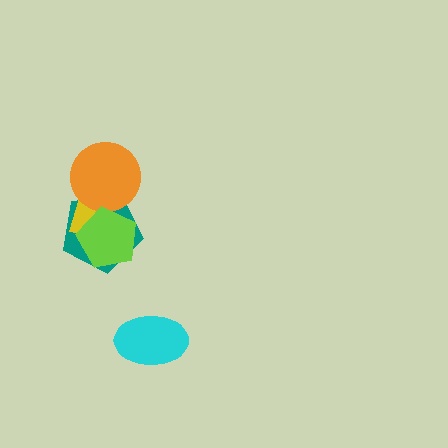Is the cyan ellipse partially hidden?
No, no other shape covers it.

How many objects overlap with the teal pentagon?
3 objects overlap with the teal pentagon.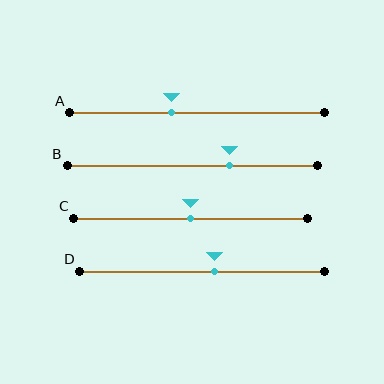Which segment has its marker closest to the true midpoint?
Segment C has its marker closest to the true midpoint.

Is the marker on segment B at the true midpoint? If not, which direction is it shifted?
No, the marker on segment B is shifted to the right by about 15% of the segment length.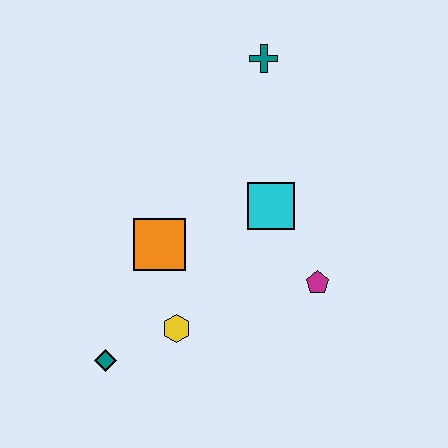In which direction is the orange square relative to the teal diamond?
The orange square is above the teal diamond.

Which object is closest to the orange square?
The yellow hexagon is closest to the orange square.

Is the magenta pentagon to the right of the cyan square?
Yes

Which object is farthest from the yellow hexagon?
The teal cross is farthest from the yellow hexagon.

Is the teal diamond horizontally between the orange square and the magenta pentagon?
No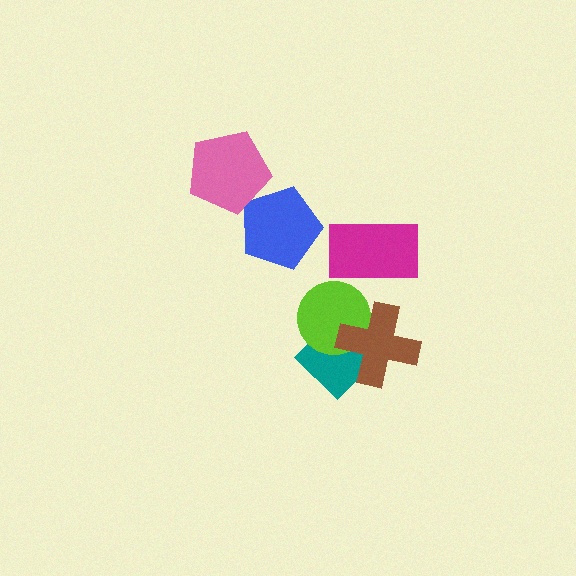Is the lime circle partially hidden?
Yes, it is partially covered by another shape.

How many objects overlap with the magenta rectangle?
0 objects overlap with the magenta rectangle.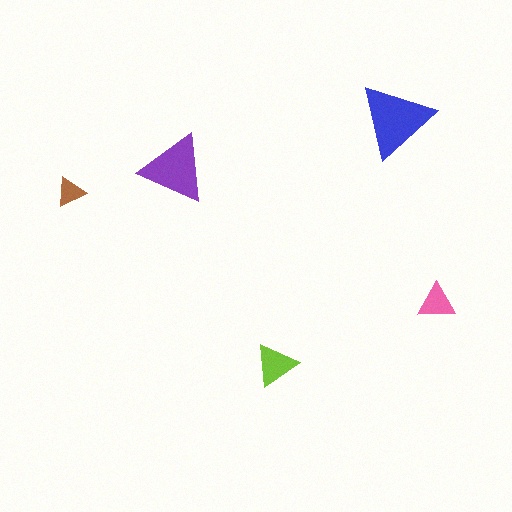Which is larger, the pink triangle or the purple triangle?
The purple one.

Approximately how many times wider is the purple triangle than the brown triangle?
About 2.5 times wider.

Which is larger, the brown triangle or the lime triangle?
The lime one.